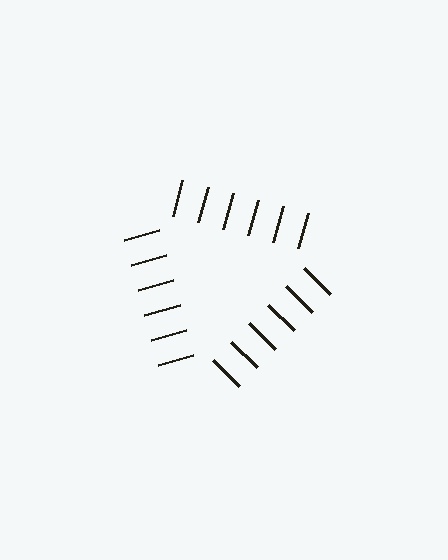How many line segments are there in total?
18 — 6 along each of the 3 edges.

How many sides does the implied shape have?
3 sides — the line-ends trace a triangle.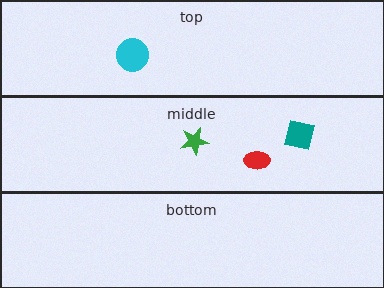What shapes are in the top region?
The cyan circle.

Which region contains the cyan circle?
The top region.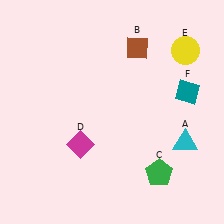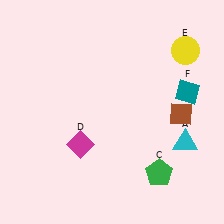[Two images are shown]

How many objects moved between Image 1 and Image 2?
1 object moved between the two images.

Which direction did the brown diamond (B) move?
The brown diamond (B) moved down.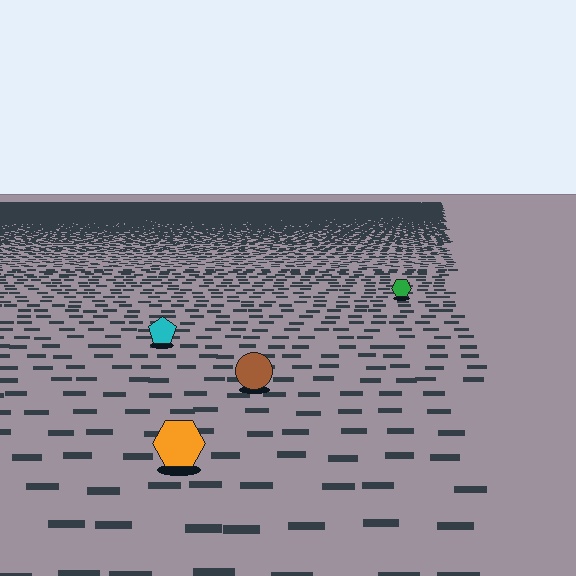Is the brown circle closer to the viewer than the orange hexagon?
No. The orange hexagon is closer — you can tell from the texture gradient: the ground texture is coarser near it.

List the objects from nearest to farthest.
From nearest to farthest: the orange hexagon, the brown circle, the cyan pentagon, the green hexagon.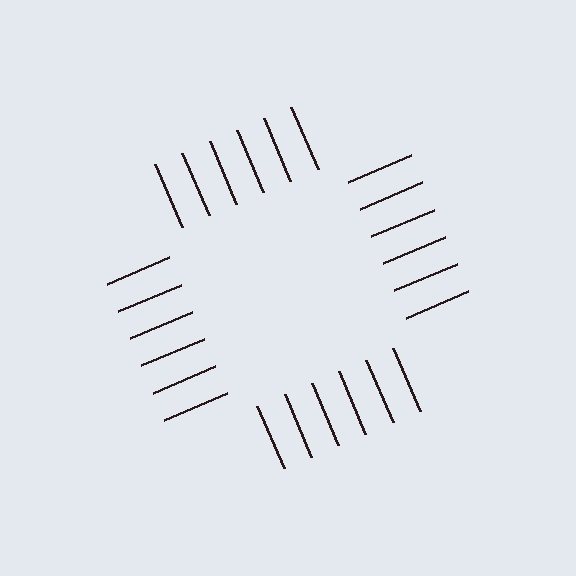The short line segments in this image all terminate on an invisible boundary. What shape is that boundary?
An illusory square — the line segments terminate on its edges but no continuous stroke is drawn.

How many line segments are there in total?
24 — 6 along each of the 4 edges.